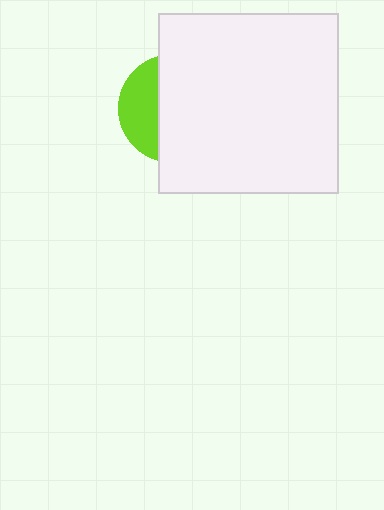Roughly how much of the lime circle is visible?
A small part of it is visible (roughly 32%).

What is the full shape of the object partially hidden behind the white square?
The partially hidden object is a lime circle.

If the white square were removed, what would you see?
You would see the complete lime circle.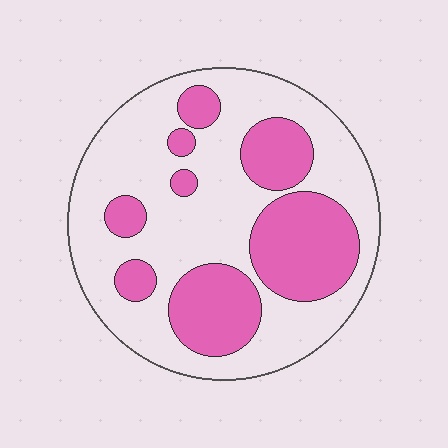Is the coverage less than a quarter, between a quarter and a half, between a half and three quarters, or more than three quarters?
Between a quarter and a half.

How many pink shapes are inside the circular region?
8.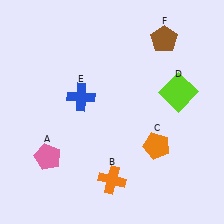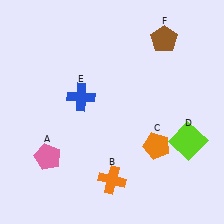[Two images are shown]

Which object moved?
The lime square (D) moved down.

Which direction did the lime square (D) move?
The lime square (D) moved down.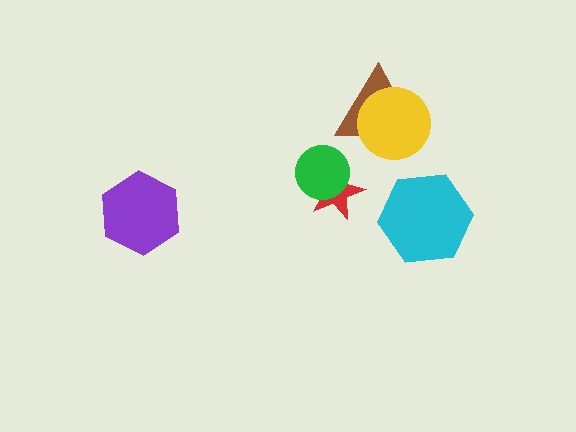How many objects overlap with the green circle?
1 object overlaps with the green circle.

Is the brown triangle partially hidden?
Yes, it is partially covered by another shape.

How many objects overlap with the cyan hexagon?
0 objects overlap with the cyan hexagon.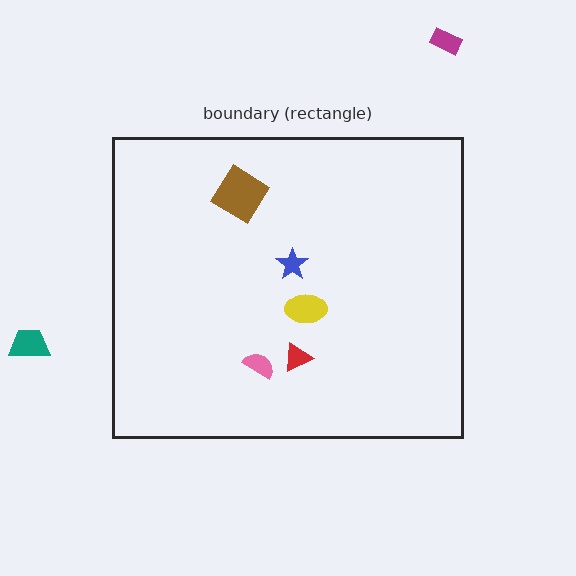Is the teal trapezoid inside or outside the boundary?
Outside.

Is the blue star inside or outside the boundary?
Inside.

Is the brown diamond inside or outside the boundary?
Inside.